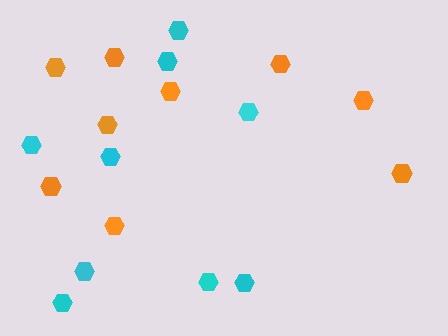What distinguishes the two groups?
There are 2 groups: one group of orange hexagons (9) and one group of cyan hexagons (9).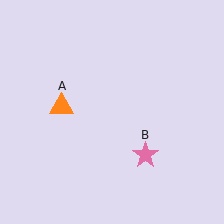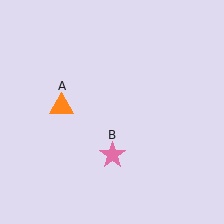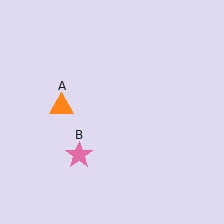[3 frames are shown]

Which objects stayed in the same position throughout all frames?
Orange triangle (object A) remained stationary.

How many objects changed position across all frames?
1 object changed position: pink star (object B).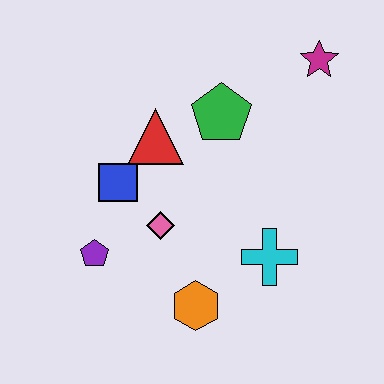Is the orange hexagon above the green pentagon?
No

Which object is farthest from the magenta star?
The purple pentagon is farthest from the magenta star.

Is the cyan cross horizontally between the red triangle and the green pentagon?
No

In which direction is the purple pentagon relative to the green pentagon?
The purple pentagon is below the green pentagon.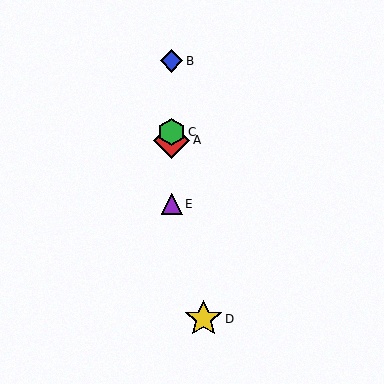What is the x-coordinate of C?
Object C is at x≈172.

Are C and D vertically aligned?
No, C is at x≈172 and D is at x≈204.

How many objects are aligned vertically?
4 objects (A, B, C, E) are aligned vertically.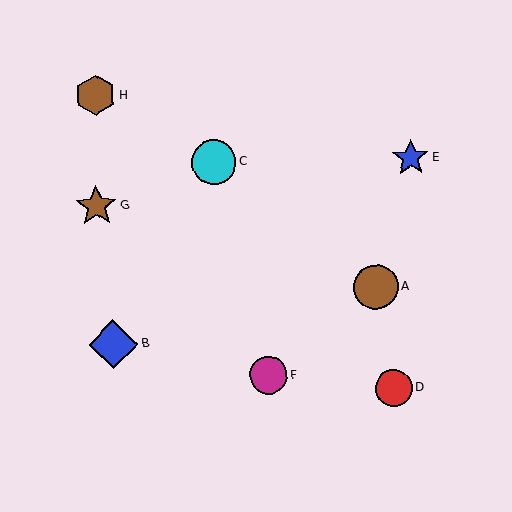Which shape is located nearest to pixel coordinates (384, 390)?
The red circle (labeled D) at (394, 388) is nearest to that location.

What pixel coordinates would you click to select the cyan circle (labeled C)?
Click at (214, 162) to select the cyan circle C.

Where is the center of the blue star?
The center of the blue star is at (411, 158).